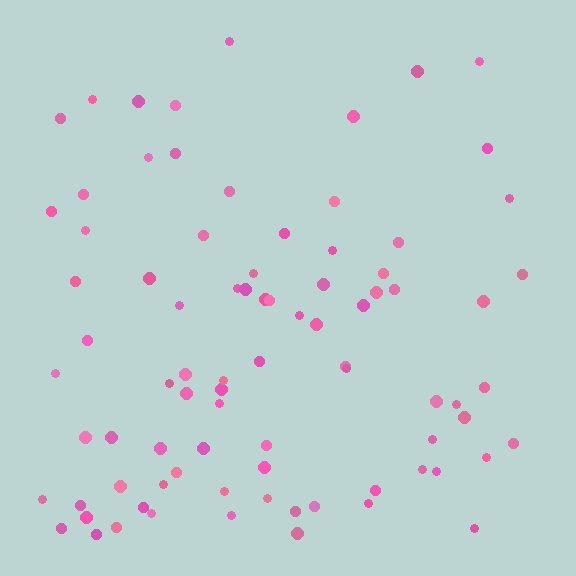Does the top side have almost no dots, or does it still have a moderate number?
Still a moderate number, just noticeably fewer than the bottom.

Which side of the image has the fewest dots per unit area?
The top.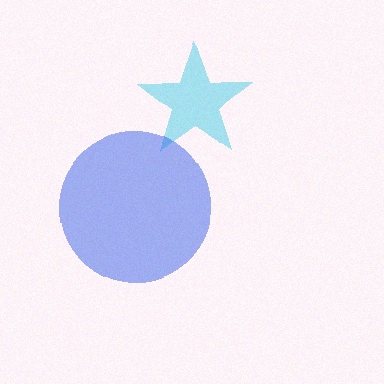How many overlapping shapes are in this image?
There are 2 overlapping shapes in the image.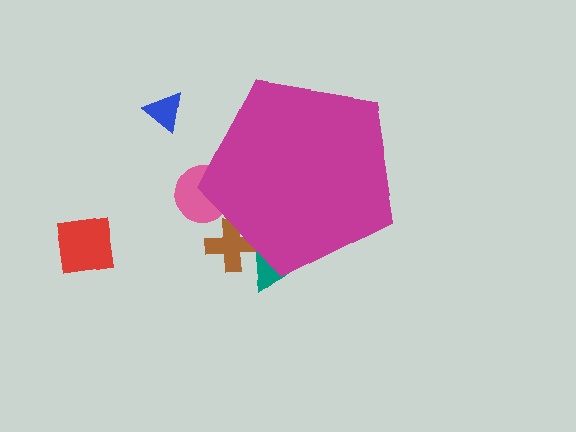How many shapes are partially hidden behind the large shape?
3 shapes are partially hidden.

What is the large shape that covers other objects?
A magenta pentagon.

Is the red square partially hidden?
No, the red square is fully visible.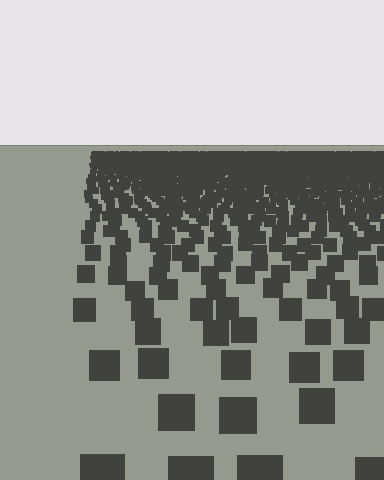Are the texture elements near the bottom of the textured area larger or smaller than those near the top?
Larger. Near the bottom, elements are closer to the viewer and appear at a bigger on-screen size.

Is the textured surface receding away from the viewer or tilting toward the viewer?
The surface is receding away from the viewer. Texture elements get smaller and denser toward the top.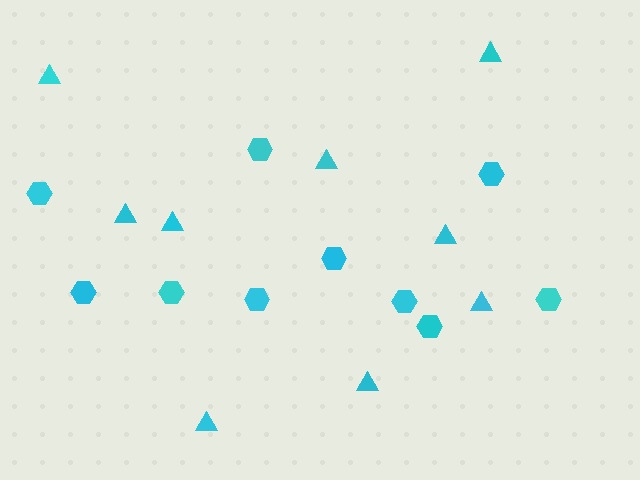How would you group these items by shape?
There are 2 groups: one group of triangles (9) and one group of hexagons (10).